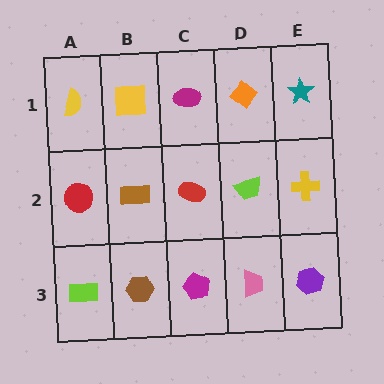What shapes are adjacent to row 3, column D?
A lime trapezoid (row 2, column D), a magenta pentagon (row 3, column C), a purple hexagon (row 3, column E).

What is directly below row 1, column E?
A yellow cross.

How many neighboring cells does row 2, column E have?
3.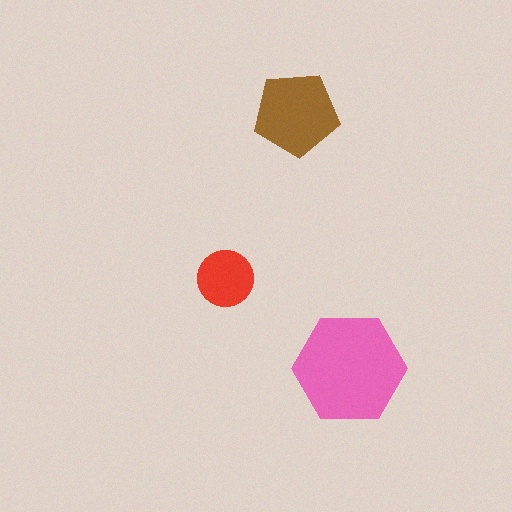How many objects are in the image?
There are 3 objects in the image.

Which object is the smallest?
The red circle.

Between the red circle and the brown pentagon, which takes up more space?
The brown pentagon.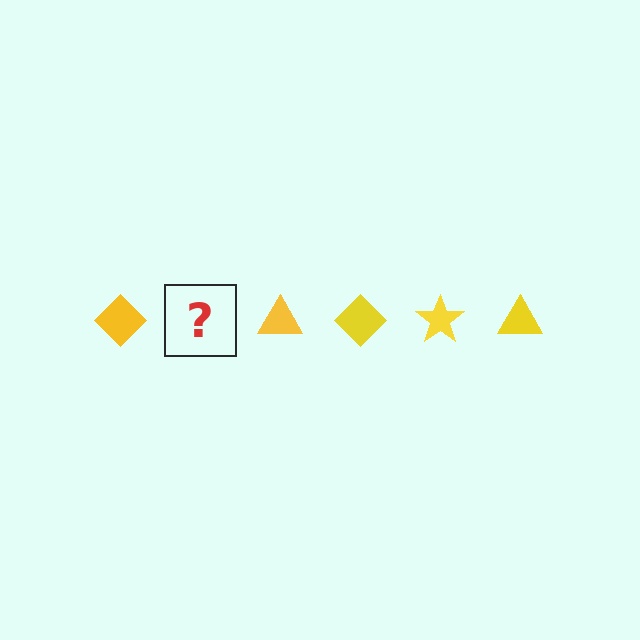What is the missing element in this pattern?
The missing element is a yellow star.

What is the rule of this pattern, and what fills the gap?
The rule is that the pattern cycles through diamond, star, triangle shapes in yellow. The gap should be filled with a yellow star.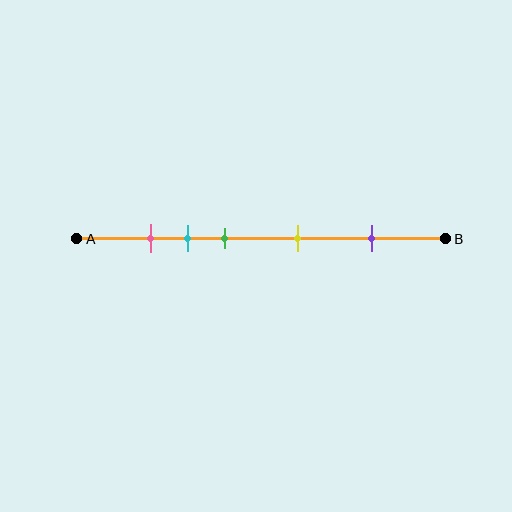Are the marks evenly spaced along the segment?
No, the marks are not evenly spaced.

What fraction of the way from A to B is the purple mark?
The purple mark is approximately 80% (0.8) of the way from A to B.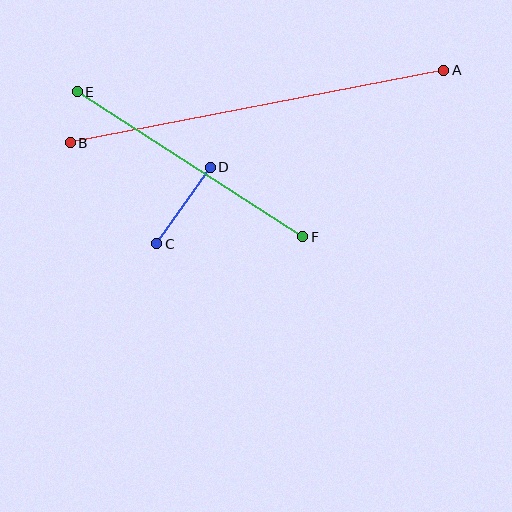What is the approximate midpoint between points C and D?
The midpoint is at approximately (183, 205) pixels.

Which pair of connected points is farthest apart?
Points A and B are farthest apart.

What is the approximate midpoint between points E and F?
The midpoint is at approximately (190, 164) pixels.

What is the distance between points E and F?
The distance is approximately 269 pixels.